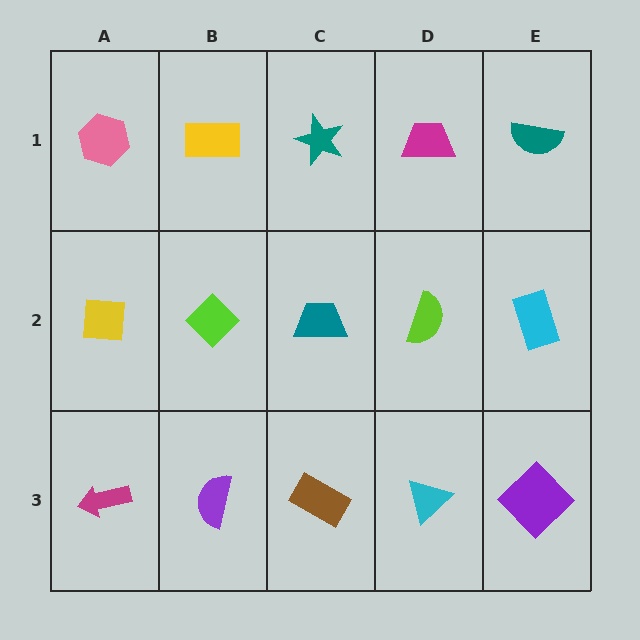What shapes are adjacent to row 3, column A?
A yellow square (row 2, column A), a purple semicircle (row 3, column B).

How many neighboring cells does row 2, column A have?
3.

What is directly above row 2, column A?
A pink hexagon.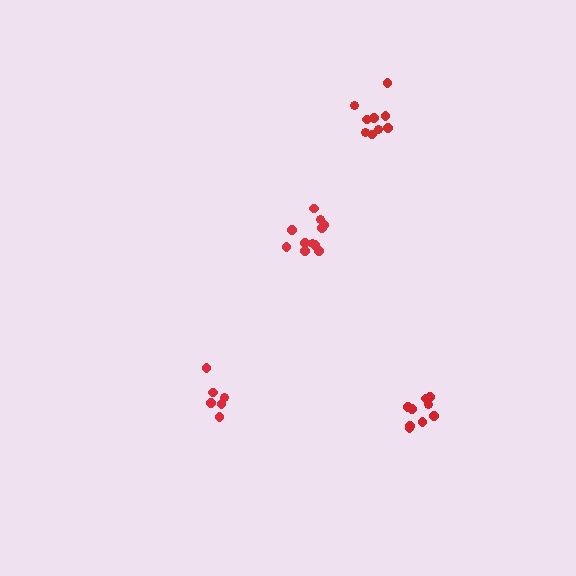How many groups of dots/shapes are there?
There are 4 groups.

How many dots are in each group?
Group 1: 11 dots, Group 2: 6 dots, Group 3: 9 dots, Group 4: 9 dots (35 total).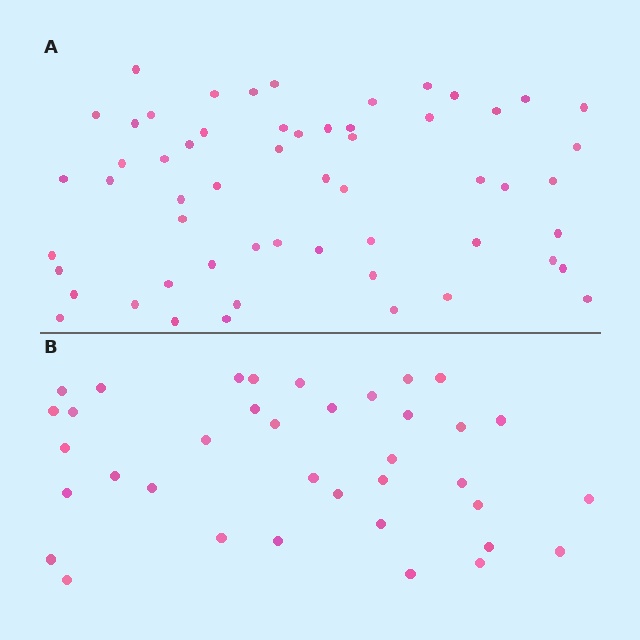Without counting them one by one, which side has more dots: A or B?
Region A (the top region) has more dots.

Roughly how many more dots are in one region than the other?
Region A has approximately 20 more dots than region B.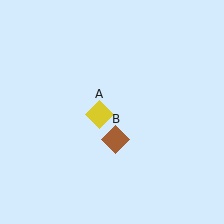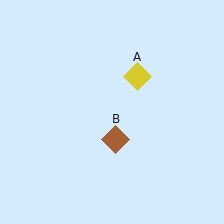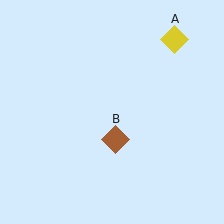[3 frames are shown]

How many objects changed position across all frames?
1 object changed position: yellow diamond (object A).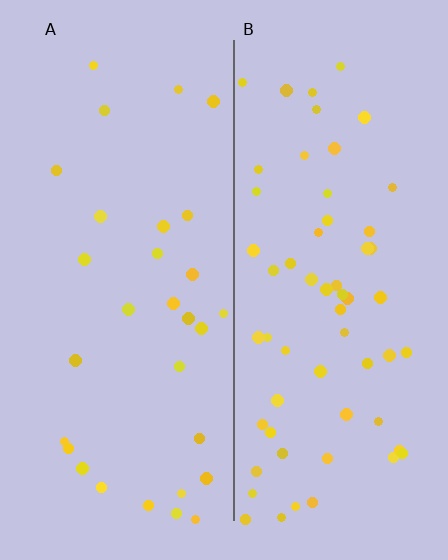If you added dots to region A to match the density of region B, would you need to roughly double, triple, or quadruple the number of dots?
Approximately double.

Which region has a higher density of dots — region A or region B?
B (the right).